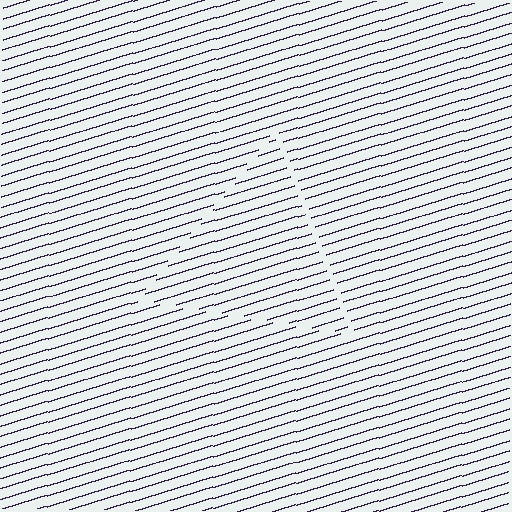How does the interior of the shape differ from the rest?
The interior of the shape contains the same grating, shifted by half a period — the contour is defined by the phase discontinuity where line-ends from the inner and outer gratings abut.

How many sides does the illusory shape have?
3 sides — the line-ends trace a triangle.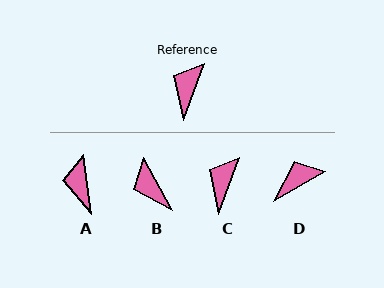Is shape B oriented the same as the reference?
No, it is off by about 49 degrees.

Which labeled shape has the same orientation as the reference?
C.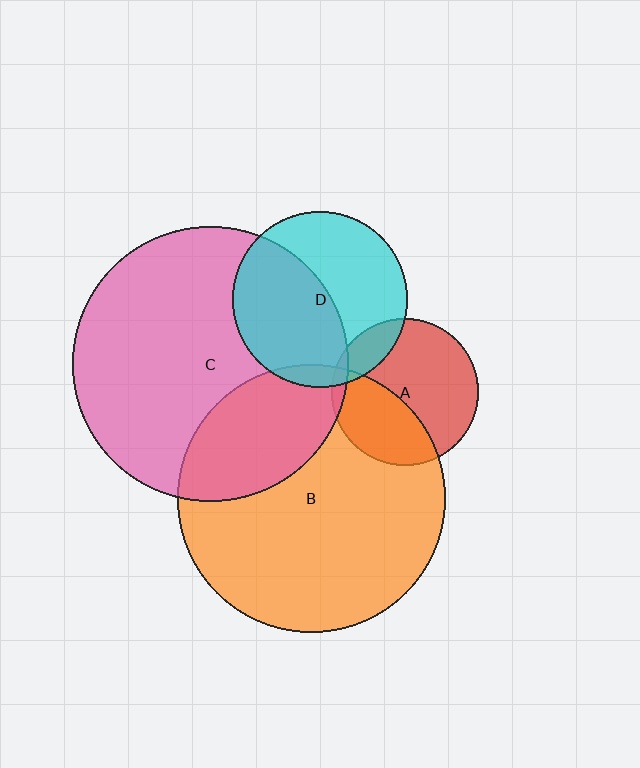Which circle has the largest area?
Circle C (pink).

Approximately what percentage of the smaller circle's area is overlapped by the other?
Approximately 15%.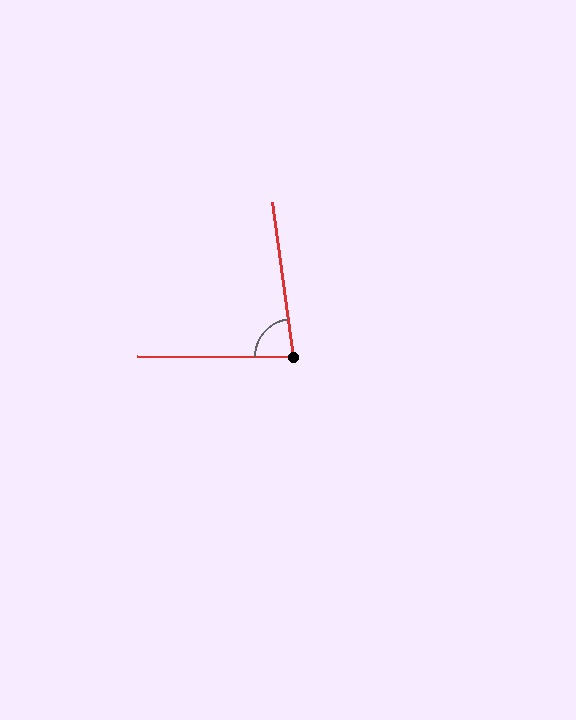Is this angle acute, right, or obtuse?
It is acute.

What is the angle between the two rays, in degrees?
Approximately 82 degrees.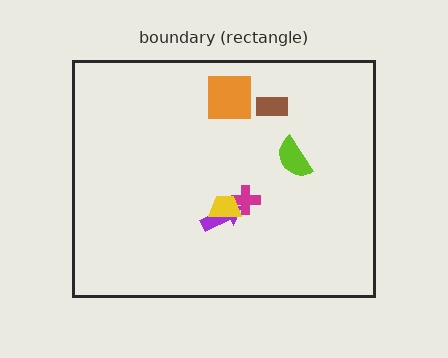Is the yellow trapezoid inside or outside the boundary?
Inside.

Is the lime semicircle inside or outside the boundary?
Inside.